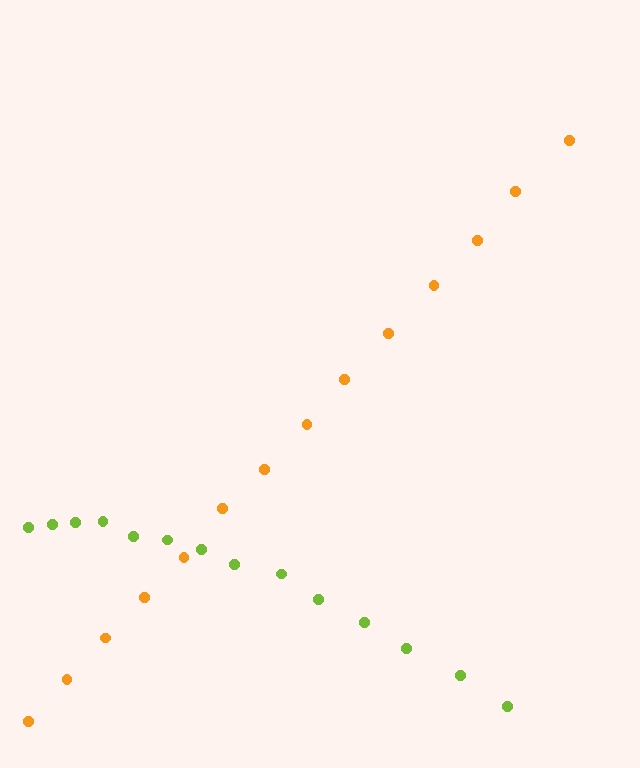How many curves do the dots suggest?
There are 2 distinct paths.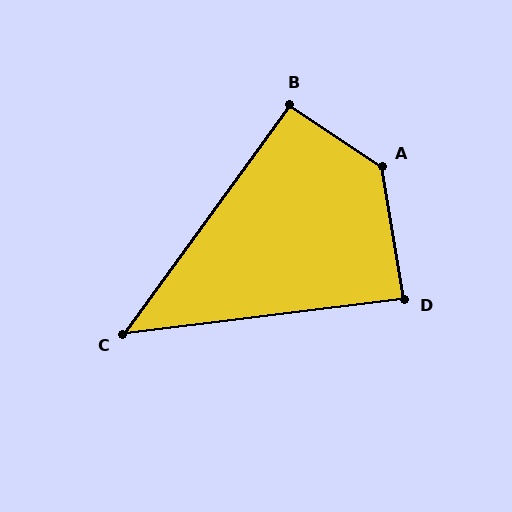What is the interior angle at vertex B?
Approximately 92 degrees (approximately right).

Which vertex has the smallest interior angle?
C, at approximately 47 degrees.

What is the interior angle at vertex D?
Approximately 88 degrees (approximately right).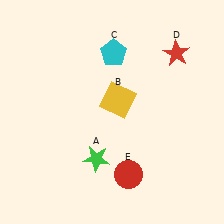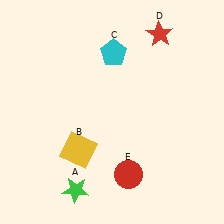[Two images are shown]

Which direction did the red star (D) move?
The red star (D) moved up.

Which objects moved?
The objects that moved are: the green star (A), the yellow square (B), the red star (D).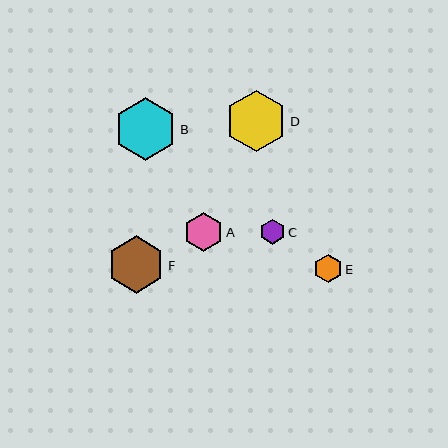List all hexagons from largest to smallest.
From largest to smallest: B, D, F, A, E, C.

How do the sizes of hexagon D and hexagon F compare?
Hexagon D and hexagon F are approximately the same size.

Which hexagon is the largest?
Hexagon B is the largest with a size of approximately 63 pixels.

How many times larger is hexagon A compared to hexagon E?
Hexagon A is approximately 1.4 times the size of hexagon E.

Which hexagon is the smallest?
Hexagon C is the smallest with a size of approximately 25 pixels.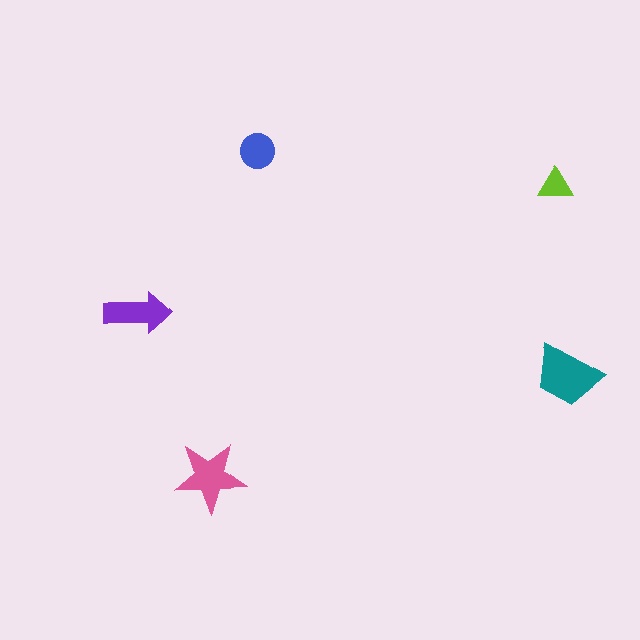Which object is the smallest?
The lime triangle.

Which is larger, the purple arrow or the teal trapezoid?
The teal trapezoid.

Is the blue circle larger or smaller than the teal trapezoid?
Smaller.